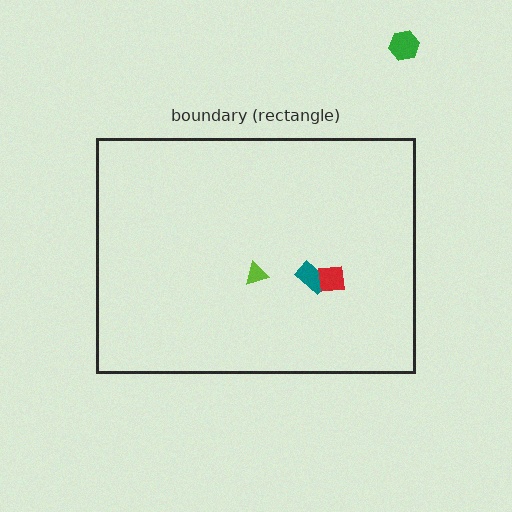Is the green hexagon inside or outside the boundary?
Outside.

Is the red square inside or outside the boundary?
Inside.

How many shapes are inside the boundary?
3 inside, 1 outside.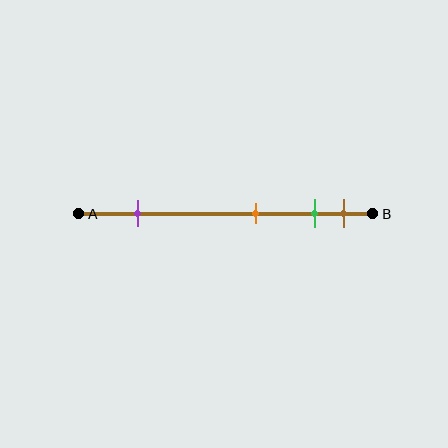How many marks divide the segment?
There are 4 marks dividing the segment.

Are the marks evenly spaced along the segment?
No, the marks are not evenly spaced.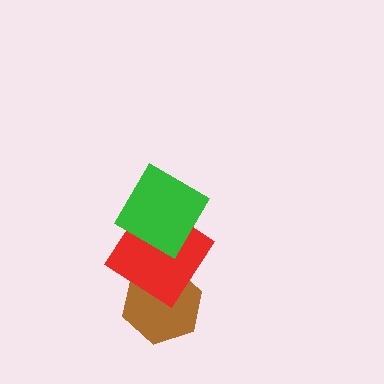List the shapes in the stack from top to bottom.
From top to bottom: the green square, the red diamond, the brown hexagon.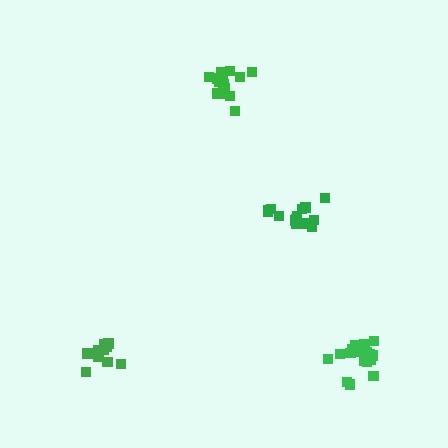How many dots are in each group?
Group 1: 13 dots, Group 2: 16 dots, Group 3: 18 dots, Group 4: 15 dots (62 total).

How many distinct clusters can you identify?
There are 4 distinct clusters.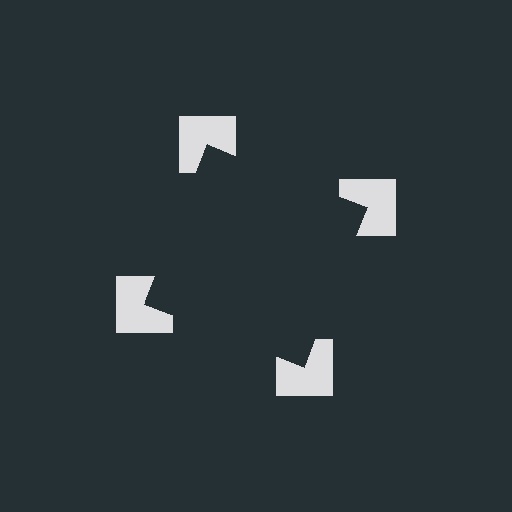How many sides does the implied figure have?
4 sides.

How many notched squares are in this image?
There are 4 — one at each vertex of the illusory square.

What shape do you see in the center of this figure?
An illusory square — its edges are inferred from the aligned wedge cuts in the notched squares, not physically drawn.